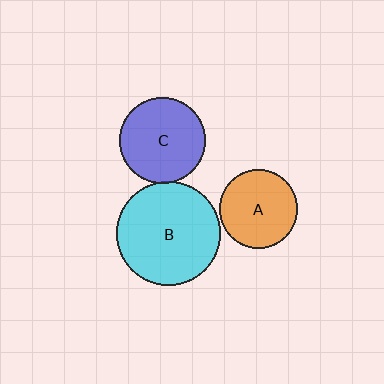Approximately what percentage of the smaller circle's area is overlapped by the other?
Approximately 5%.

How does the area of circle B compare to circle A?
Approximately 1.7 times.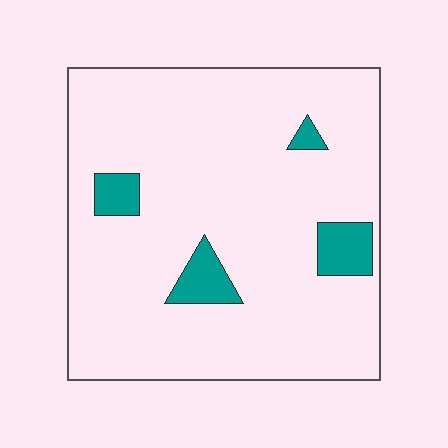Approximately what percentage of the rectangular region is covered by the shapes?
Approximately 10%.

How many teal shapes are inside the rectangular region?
4.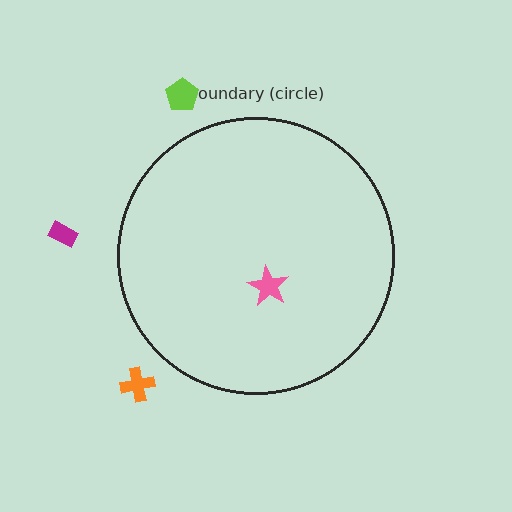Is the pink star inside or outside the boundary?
Inside.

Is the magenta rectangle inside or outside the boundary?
Outside.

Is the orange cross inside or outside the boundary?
Outside.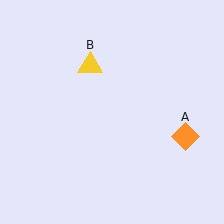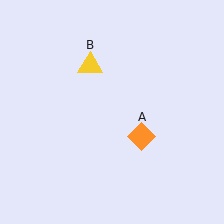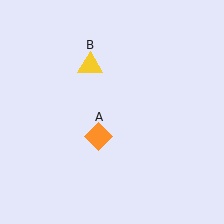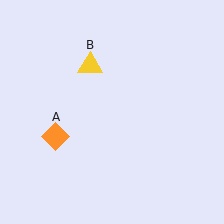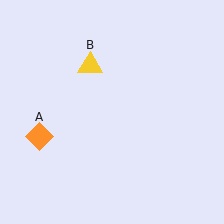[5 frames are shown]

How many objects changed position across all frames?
1 object changed position: orange diamond (object A).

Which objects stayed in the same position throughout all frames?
Yellow triangle (object B) remained stationary.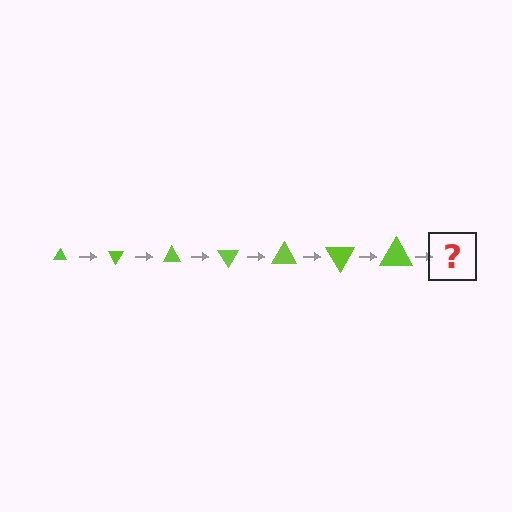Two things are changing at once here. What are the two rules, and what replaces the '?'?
The two rules are that the triangle grows larger each step and it rotates 60 degrees each step. The '?' should be a triangle, larger than the previous one and rotated 420 degrees from the start.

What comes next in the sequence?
The next element should be a triangle, larger than the previous one and rotated 420 degrees from the start.